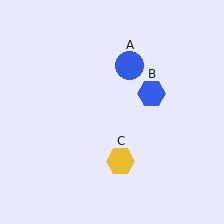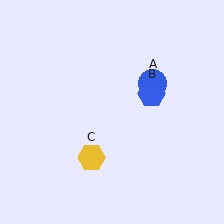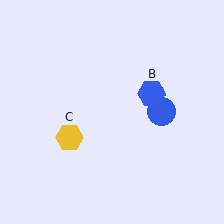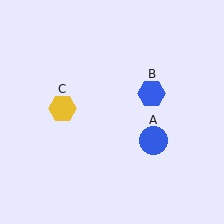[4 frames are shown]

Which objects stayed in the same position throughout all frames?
Blue hexagon (object B) remained stationary.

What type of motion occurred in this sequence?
The blue circle (object A), yellow hexagon (object C) rotated clockwise around the center of the scene.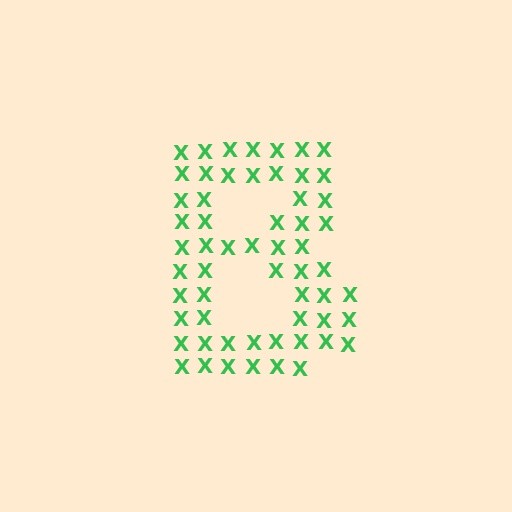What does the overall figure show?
The overall figure shows the letter B.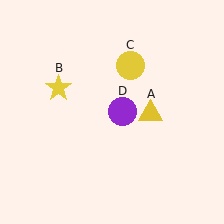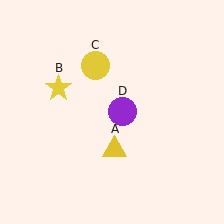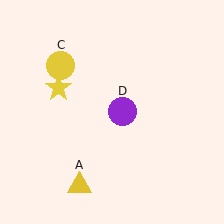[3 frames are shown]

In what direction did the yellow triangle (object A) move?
The yellow triangle (object A) moved down and to the left.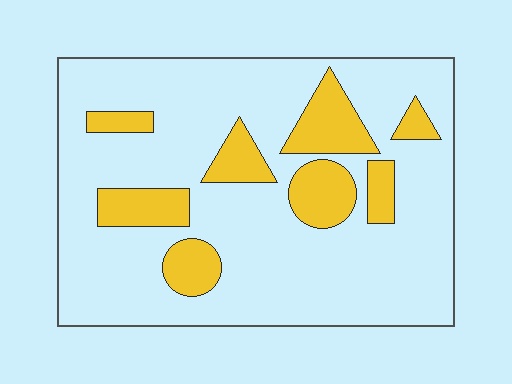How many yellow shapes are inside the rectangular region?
8.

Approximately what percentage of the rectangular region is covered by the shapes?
Approximately 20%.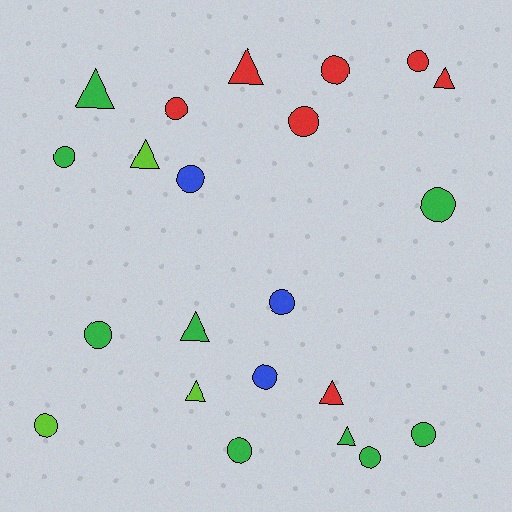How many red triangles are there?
There are 3 red triangles.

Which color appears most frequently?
Green, with 9 objects.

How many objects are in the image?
There are 22 objects.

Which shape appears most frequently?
Circle, with 14 objects.